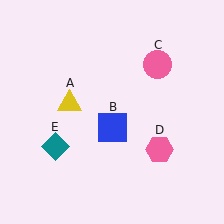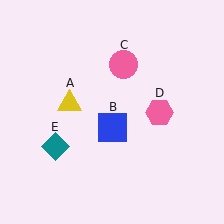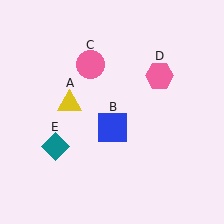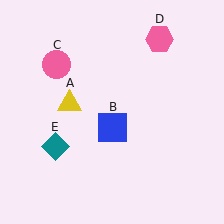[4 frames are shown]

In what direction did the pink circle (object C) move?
The pink circle (object C) moved left.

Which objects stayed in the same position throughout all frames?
Yellow triangle (object A) and blue square (object B) and teal diamond (object E) remained stationary.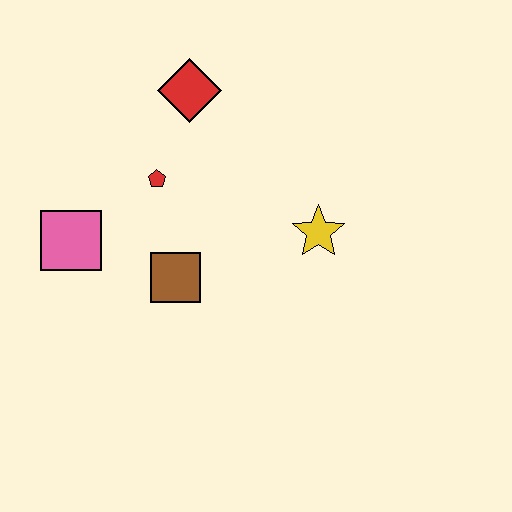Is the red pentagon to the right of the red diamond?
No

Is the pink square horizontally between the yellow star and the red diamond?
No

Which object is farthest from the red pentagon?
The yellow star is farthest from the red pentagon.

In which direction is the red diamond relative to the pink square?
The red diamond is above the pink square.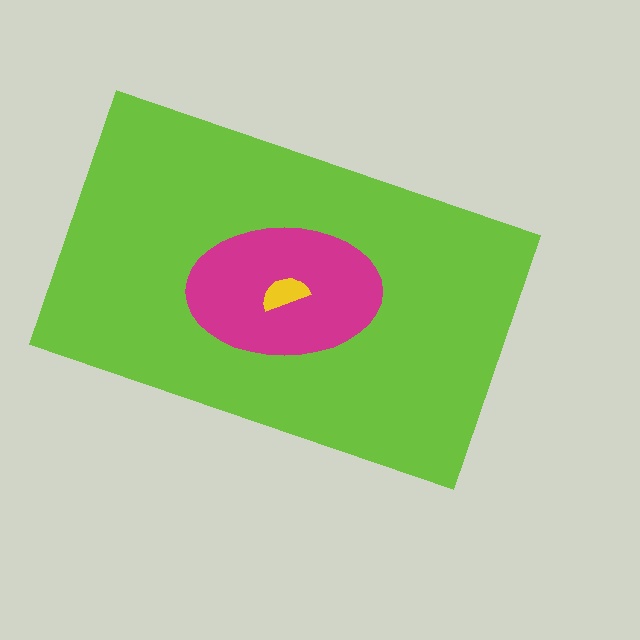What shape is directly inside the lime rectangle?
The magenta ellipse.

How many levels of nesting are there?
3.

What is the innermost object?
The yellow semicircle.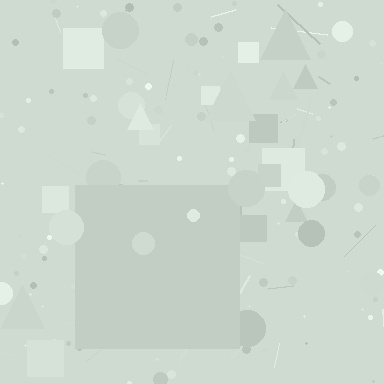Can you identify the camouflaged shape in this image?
The camouflaged shape is a square.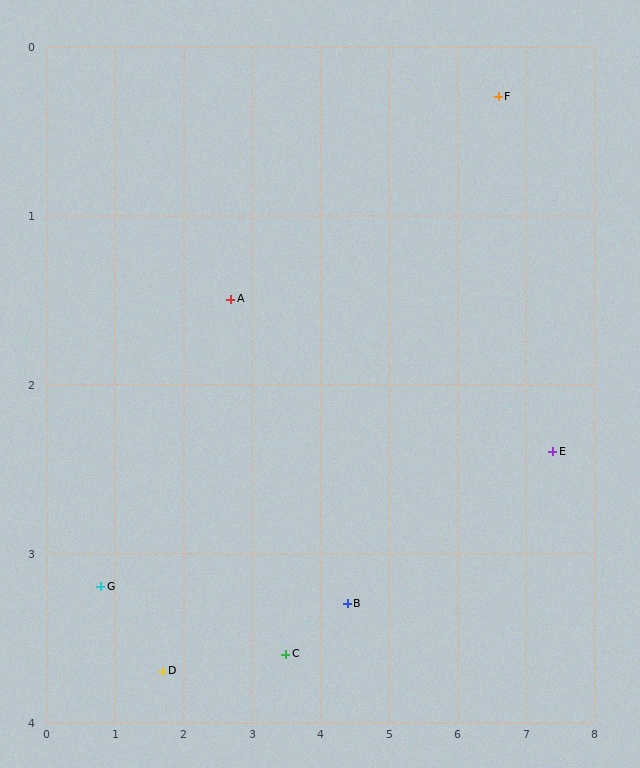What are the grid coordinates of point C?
Point C is at approximately (3.5, 3.6).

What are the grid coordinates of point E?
Point E is at approximately (7.4, 2.4).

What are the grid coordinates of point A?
Point A is at approximately (2.7, 1.5).